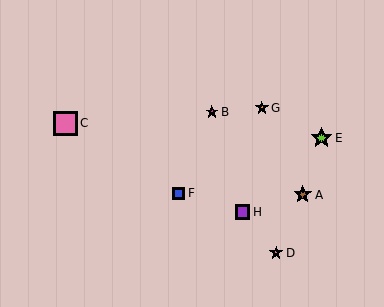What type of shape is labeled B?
Shape B is a magenta star.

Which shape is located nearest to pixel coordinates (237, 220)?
The purple square (labeled H) at (243, 212) is nearest to that location.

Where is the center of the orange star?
The center of the orange star is at (262, 108).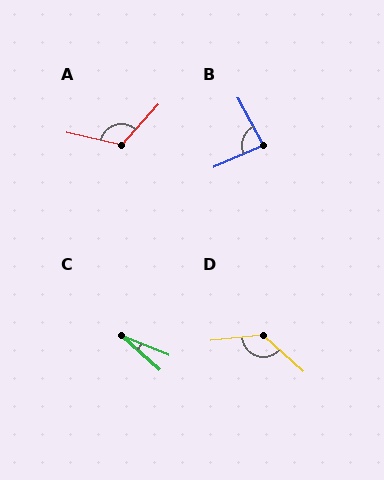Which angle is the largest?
D, at approximately 132 degrees.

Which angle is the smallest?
C, at approximately 19 degrees.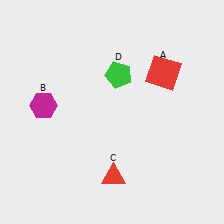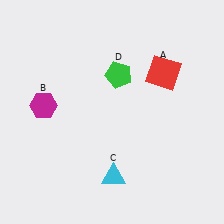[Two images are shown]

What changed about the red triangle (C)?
In Image 1, C is red. In Image 2, it changed to cyan.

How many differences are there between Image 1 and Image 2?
There is 1 difference between the two images.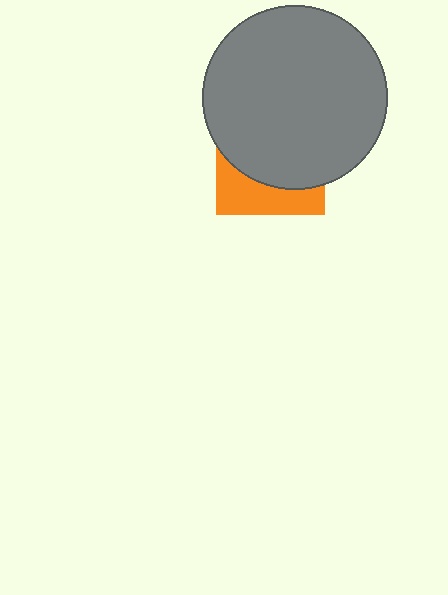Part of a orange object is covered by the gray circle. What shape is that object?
It is a square.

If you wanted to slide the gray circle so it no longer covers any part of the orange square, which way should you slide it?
Slide it up — that is the most direct way to separate the two shapes.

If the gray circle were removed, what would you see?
You would see the complete orange square.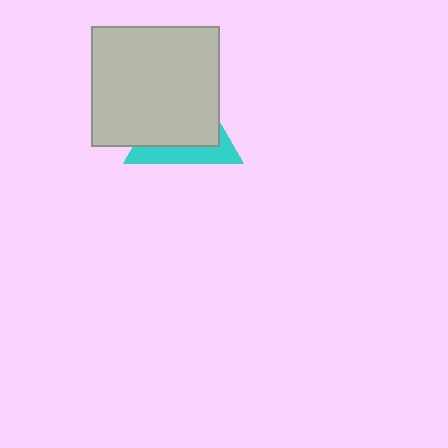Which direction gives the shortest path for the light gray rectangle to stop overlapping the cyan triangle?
Moving toward the upper-left gives the shortest separation.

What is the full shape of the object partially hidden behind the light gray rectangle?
The partially hidden object is a cyan triangle.